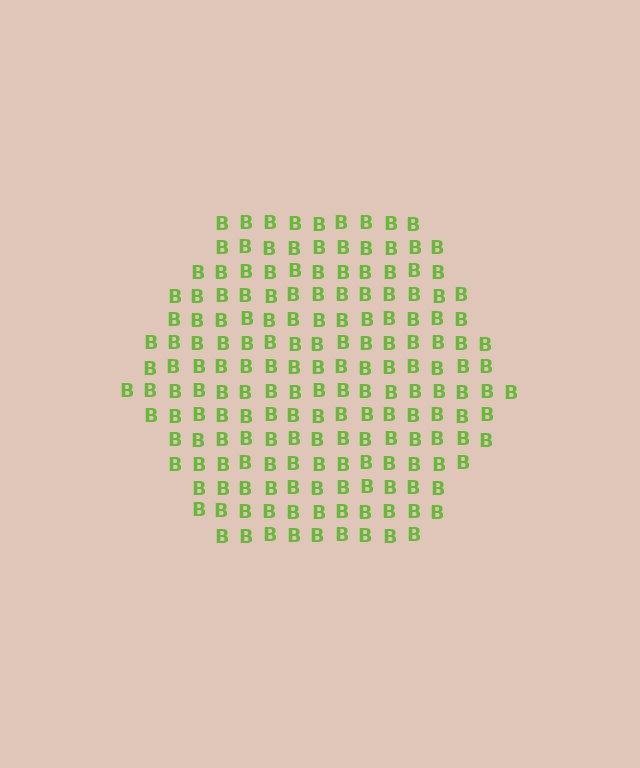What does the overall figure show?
The overall figure shows a hexagon.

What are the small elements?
The small elements are letter B's.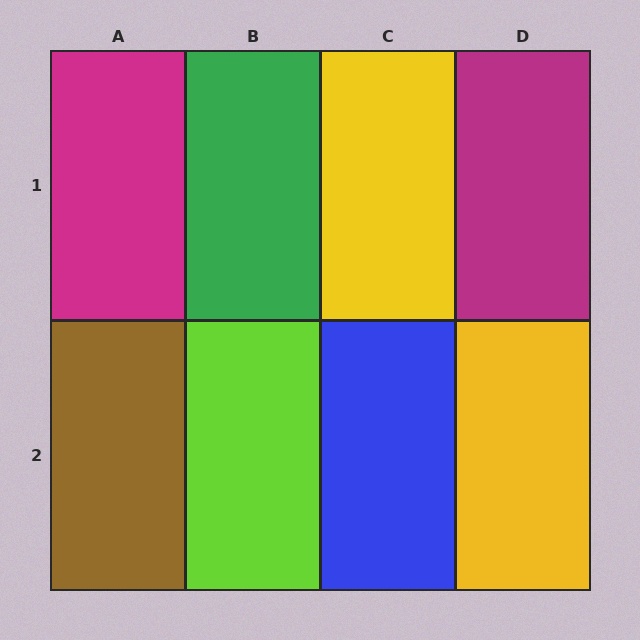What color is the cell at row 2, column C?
Blue.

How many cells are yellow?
2 cells are yellow.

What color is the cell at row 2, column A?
Brown.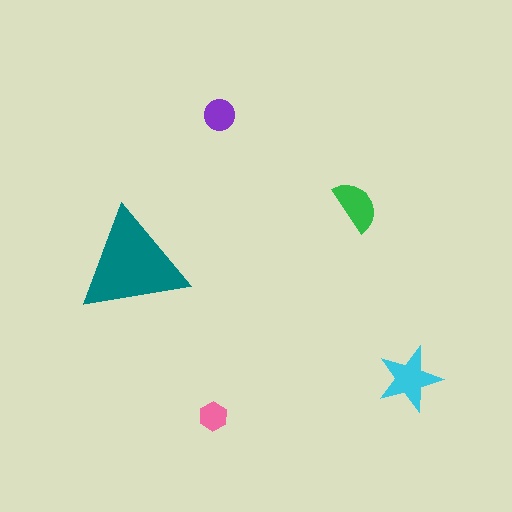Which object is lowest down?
The pink hexagon is bottommost.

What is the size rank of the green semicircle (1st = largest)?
3rd.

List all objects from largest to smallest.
The teal triangle, the cyan star, the green semicircle, the purple circle, the pink hexagon.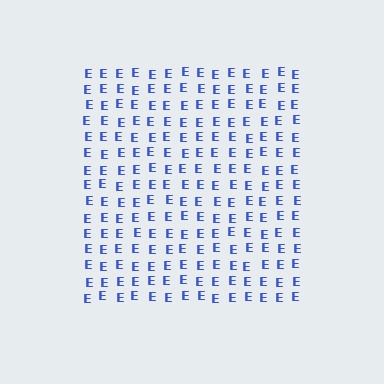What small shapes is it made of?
It is made of small letter E's.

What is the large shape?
The large shape is a square.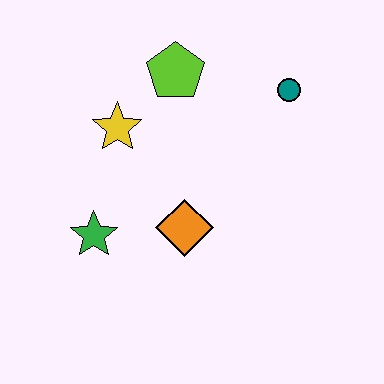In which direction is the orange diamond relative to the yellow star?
The orange diamond is below the yellow star.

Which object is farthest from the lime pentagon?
The green star is farthest from the lime pentagon.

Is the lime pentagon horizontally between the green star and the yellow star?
No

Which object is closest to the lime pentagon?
The yellow star is closest to the lime pentagon.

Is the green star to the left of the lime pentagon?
Yes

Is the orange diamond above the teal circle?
No